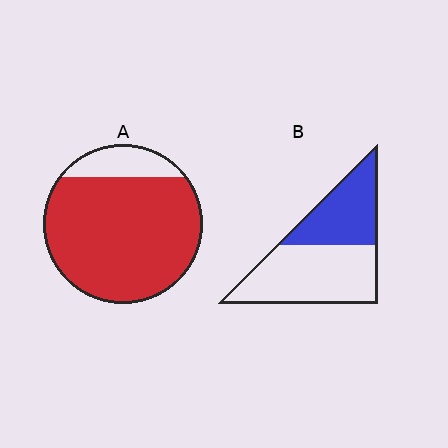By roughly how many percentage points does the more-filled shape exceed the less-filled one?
By roughly 45 percentage points (A over B).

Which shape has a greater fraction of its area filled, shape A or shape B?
Shape A.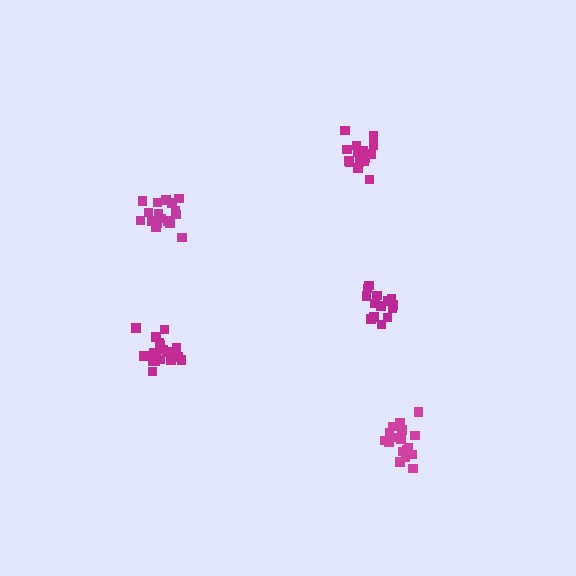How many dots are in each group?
Group 1: 15 dots, Group 2: 18 dots, Group 3: 19 dots, Group 4: 19 dots, Group 5: 19 dots (90 total).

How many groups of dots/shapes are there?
There are 5 groups.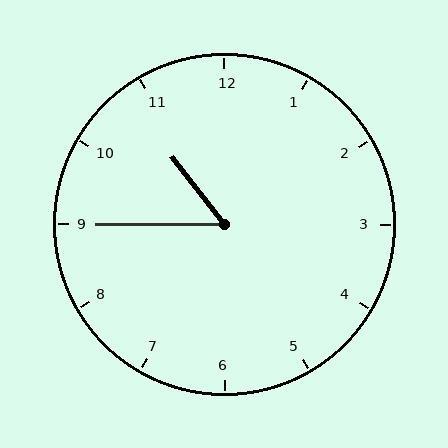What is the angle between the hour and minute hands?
Approximately 52 degrees.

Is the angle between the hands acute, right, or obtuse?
It is acute.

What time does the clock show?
10:45.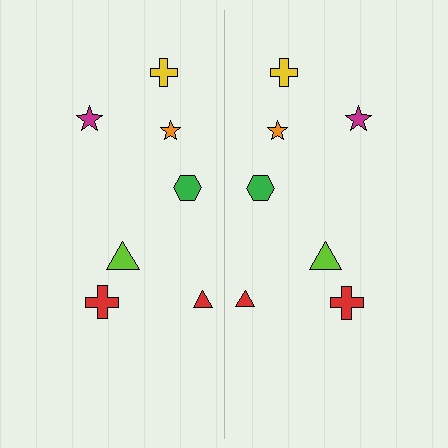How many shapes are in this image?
There are 14 shapes in this image.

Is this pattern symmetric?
Yes, this pattern has bilateral (reflection) symmetry.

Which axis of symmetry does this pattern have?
The pattern has a vertical axis of symmetry running through the center of the image.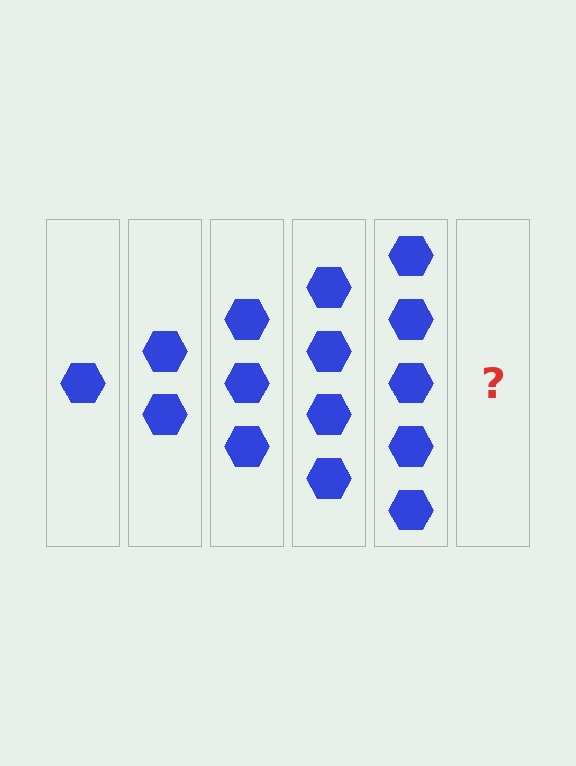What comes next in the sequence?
The next element should be 6 hexagons.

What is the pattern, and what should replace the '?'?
The pattern is that each step adds one more hexagon. The '?' should be 6 hexagons.